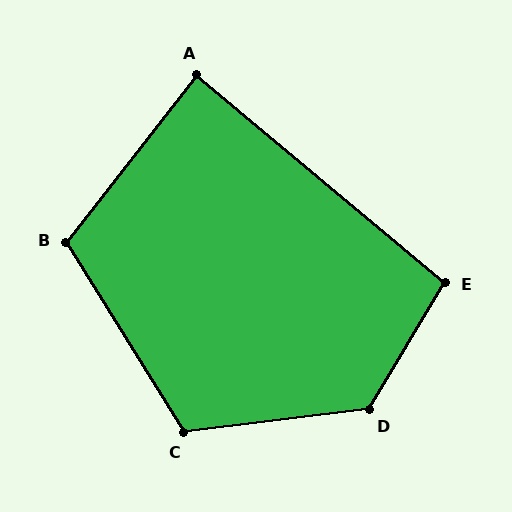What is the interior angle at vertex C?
Approximately 115 degrees (obtuse).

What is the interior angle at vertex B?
Approximately 110 degrees (obtuse).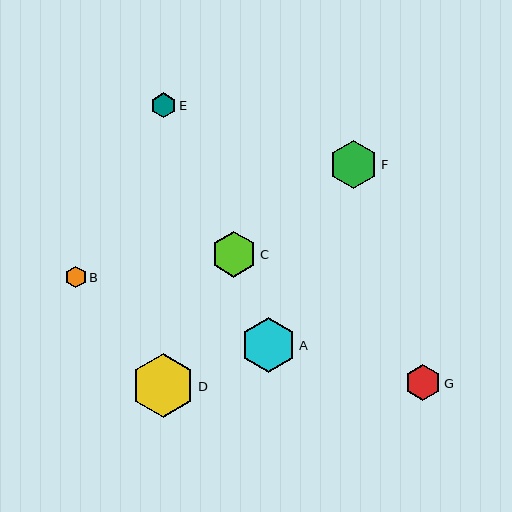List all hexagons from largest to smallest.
From largest to smallest: D, A, F, C, G, E, B.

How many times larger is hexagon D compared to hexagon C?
Hexagon D is approximately 1.4 times the size of hexagon C.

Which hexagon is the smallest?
Hexagon B is the smallest with a size of approximately 21 pixels.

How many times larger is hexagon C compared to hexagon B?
Hexagon C is approximately 2.2 times the size of hexagon B.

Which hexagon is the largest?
Hexagon D is the largest with a size of approximately 64 pixels.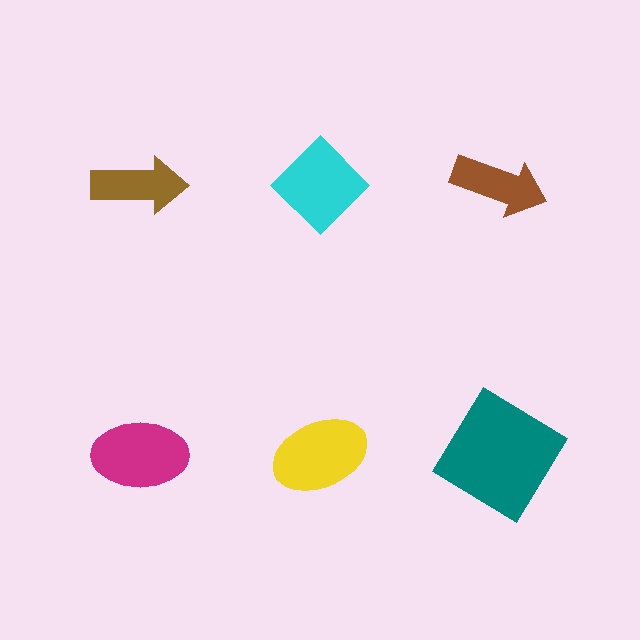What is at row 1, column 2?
A cyan diamond.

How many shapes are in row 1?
3 shapes.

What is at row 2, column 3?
A teal diamond.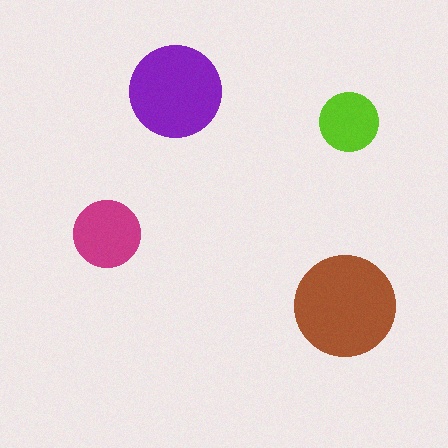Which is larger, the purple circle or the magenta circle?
The purple one.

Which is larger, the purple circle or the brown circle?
The brown one.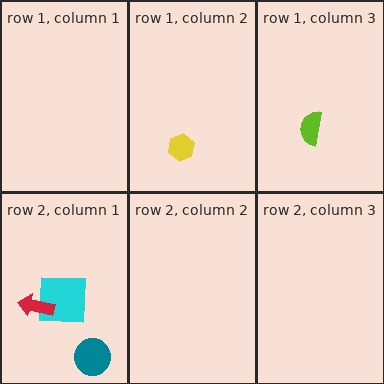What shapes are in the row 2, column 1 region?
The cyan square, the teal circle, the red arrow.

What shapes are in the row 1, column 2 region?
The yellow hexagon.